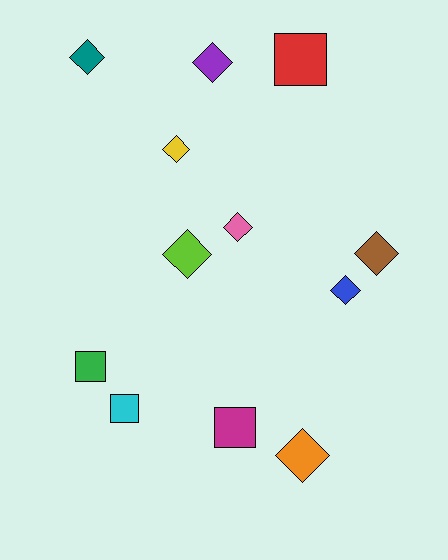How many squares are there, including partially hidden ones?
There are 4 squares.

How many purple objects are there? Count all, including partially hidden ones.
There is 1 purple object.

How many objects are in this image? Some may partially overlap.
There are 12 objects.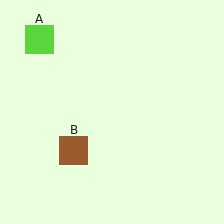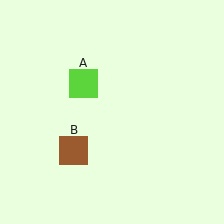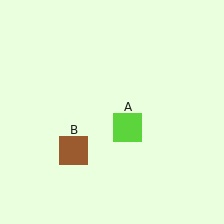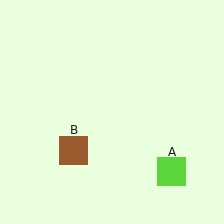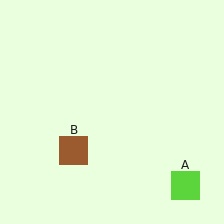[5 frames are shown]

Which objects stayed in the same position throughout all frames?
Brown square (object B) remained stationary.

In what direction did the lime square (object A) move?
The lime square (object A) moved down and to the right.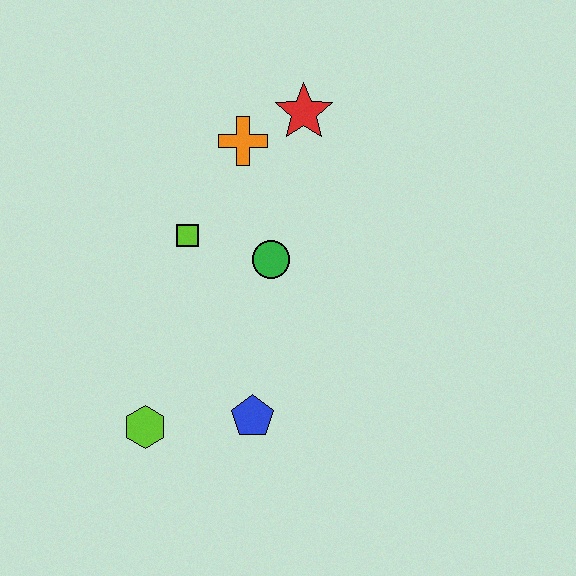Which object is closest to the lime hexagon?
The blue pentagon is closest to the lime hexagon.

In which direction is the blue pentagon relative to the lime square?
The blue pentagon is below the lime square.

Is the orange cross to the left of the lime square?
No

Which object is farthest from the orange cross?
The lime hexagon is farthest from the orange cross.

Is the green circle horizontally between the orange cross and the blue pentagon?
No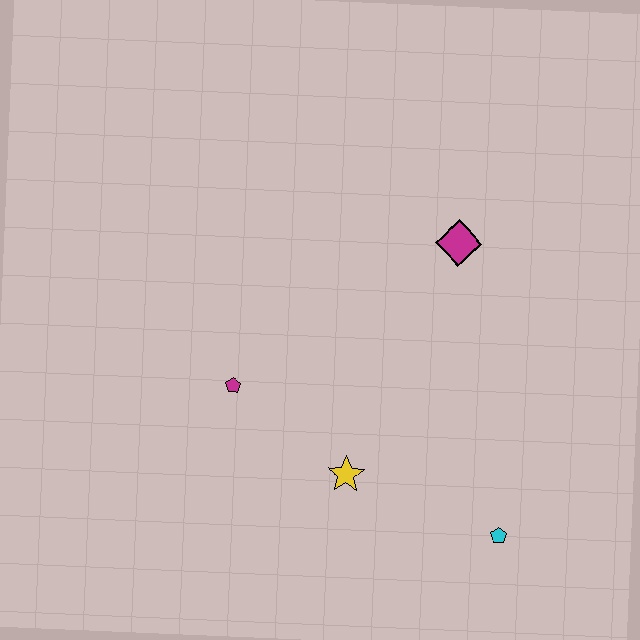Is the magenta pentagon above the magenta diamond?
No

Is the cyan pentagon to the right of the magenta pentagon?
Yes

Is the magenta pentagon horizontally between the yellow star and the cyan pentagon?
No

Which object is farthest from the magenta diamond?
The cyan pentagon is farthest from the magenta diamond.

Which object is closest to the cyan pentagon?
The yellow star is closest to the cyan pentagon.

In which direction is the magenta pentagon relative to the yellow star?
The magenta pentagon is to the left of the yellow star.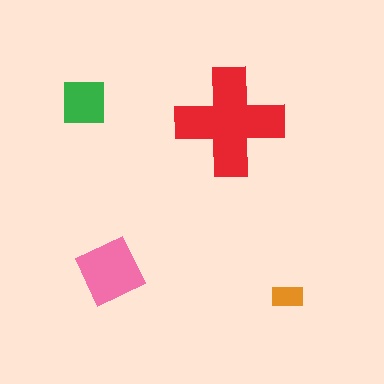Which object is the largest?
The red cross.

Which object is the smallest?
The orange rectangle.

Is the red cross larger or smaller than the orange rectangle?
Larger.